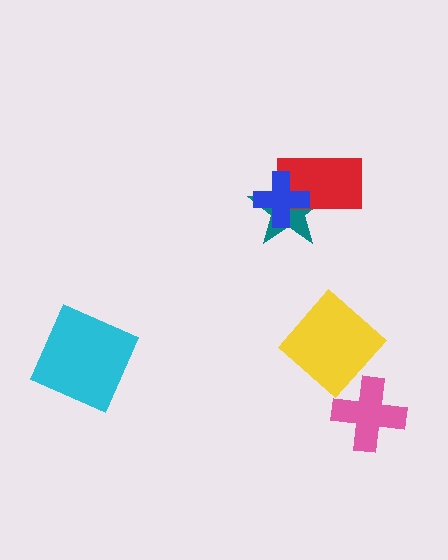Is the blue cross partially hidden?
No, no other shape covers it.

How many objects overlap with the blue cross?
2 objects overlap with the blue cross.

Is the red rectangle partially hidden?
Yes, it is partially covered by another shape.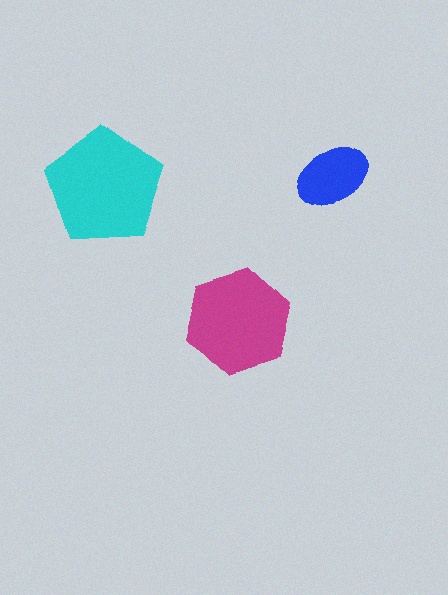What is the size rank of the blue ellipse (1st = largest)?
3rd.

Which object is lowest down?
The magenta hexagon is bottommost.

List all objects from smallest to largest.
The blue ellipse, the magenta hexagon, the cyan pentagon.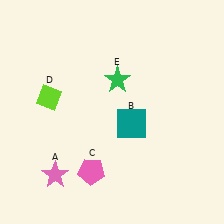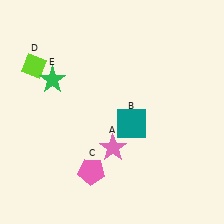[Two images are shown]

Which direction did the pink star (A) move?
The pink star (A) moved right.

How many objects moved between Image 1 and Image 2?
3 objects moved between the two images.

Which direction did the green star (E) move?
The green star (E) moved left.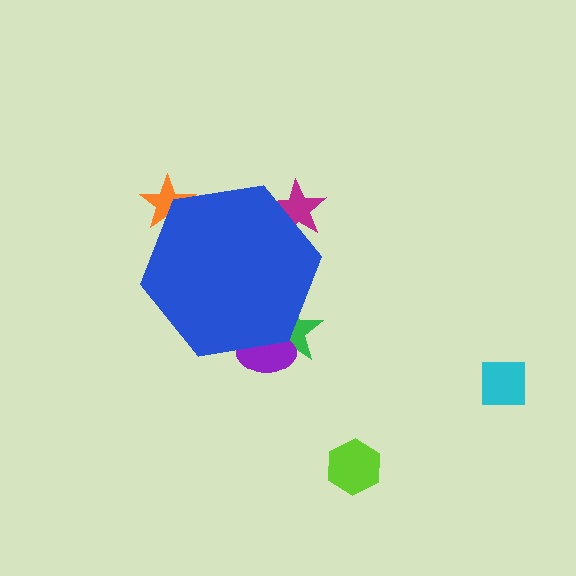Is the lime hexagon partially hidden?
No, the lime hexagon is fully visible.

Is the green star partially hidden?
Yes, the green star is partially hidden behind the blue hexagon.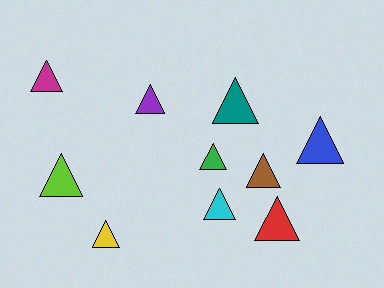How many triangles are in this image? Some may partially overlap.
There are 10 triangles.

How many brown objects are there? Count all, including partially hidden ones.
There is 1 brown object.